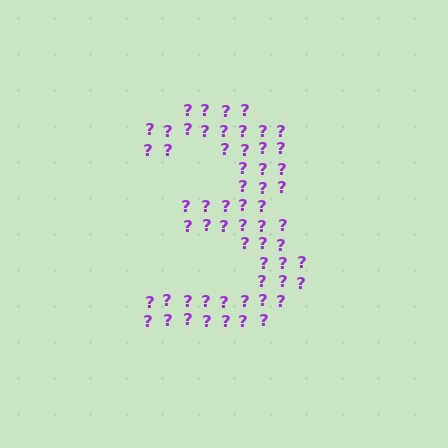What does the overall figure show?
The overall figure shows the digit 3.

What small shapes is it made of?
It is made of small question marks.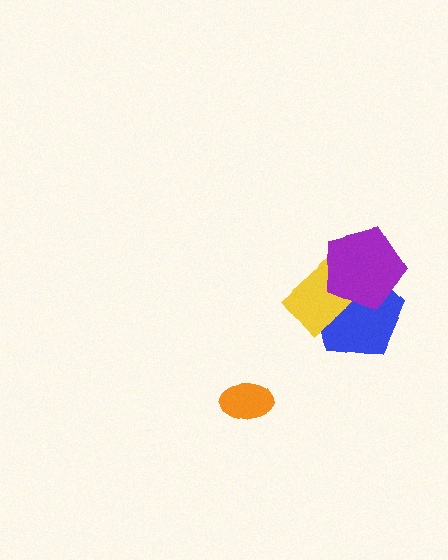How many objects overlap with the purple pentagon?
2 objects overlap with the purple pentagon.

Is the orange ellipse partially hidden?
No, no other shape covers it.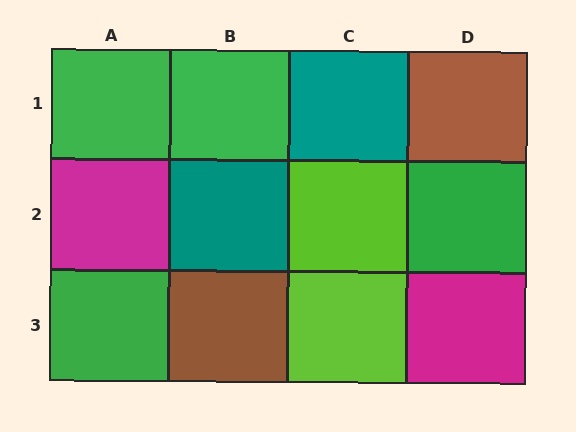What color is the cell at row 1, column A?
Green.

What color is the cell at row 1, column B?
Green.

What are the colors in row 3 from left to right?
Green, brown, lime, magenta.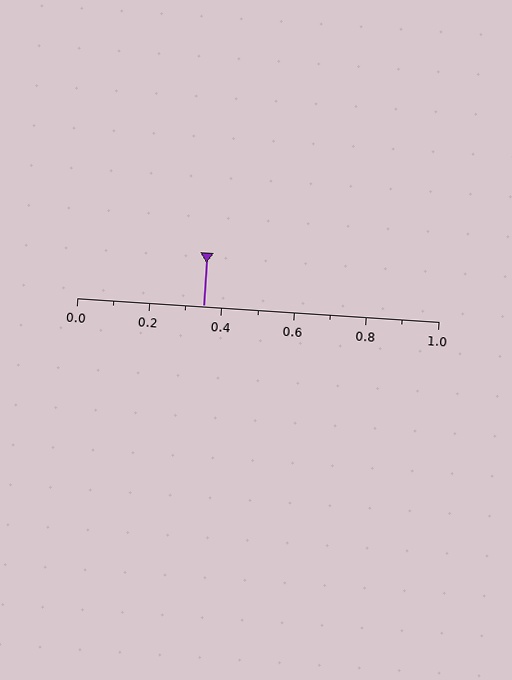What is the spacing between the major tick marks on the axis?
The major ticks are spaced 0.2 apart.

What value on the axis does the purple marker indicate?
The marker indicates approximately 0.35.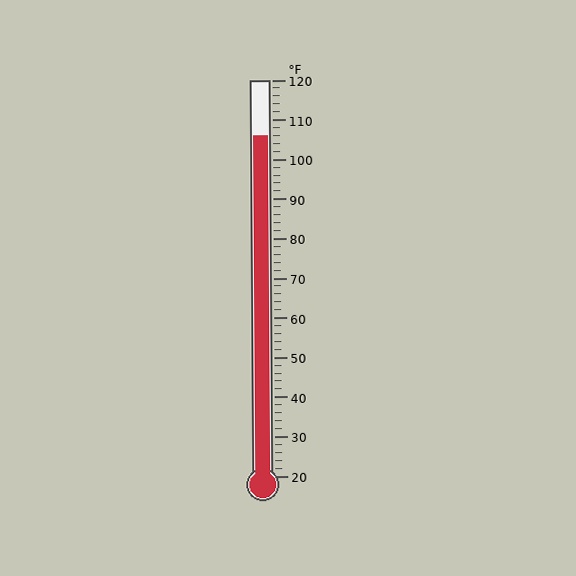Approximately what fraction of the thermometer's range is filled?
The thermometer is filled to approximately 85% of its range.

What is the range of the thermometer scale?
The thermometer scale ranges from 20°F to 120°F.